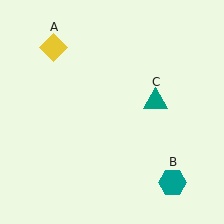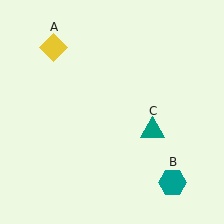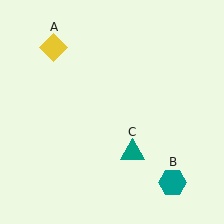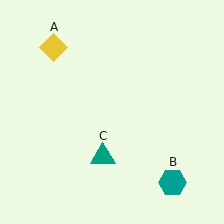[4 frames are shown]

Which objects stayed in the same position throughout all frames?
Yellow diamond (object A) and teal hexagon (object B) remained stationary.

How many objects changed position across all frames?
1 object changed position: teal triangle (object C).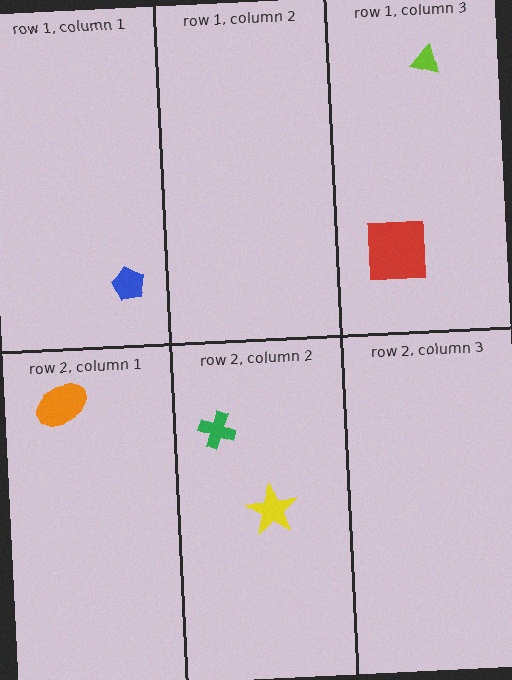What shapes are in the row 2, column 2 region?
The yellow star, the green cross.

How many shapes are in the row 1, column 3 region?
2.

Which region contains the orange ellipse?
The row 2, column 1 region.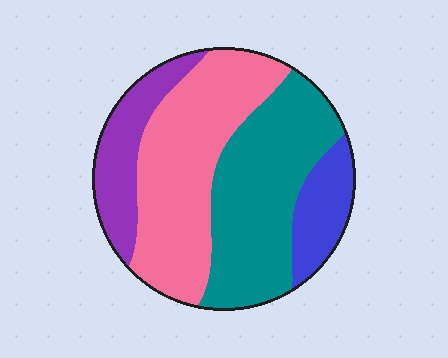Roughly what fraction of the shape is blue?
Blue takes up less than a sixth of the shape.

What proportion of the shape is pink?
Pink takes up about three eighths (3/8) of the shape.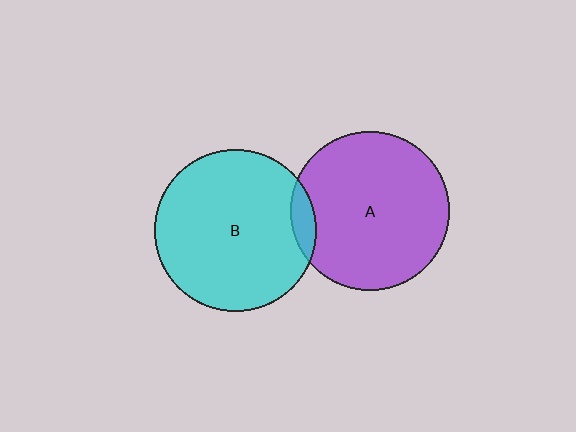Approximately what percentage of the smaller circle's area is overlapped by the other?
Approximately 5%.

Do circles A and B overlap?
Yes.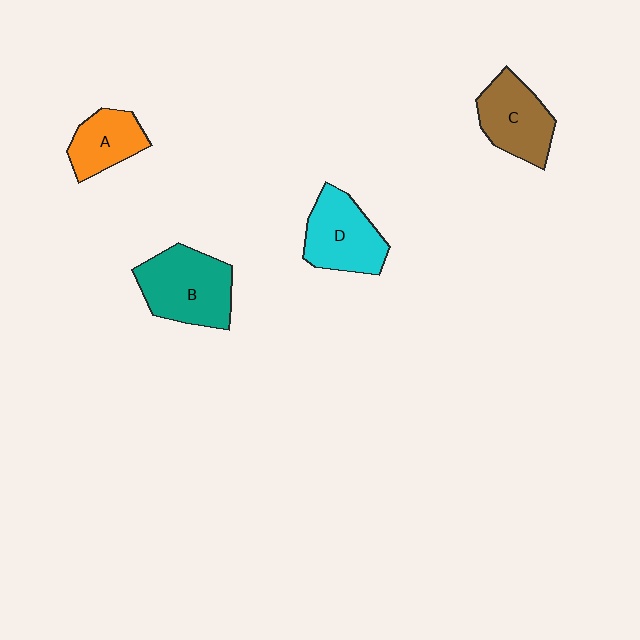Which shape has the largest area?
Shape B (teal).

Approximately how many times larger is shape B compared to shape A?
Approximately 1.6 times.